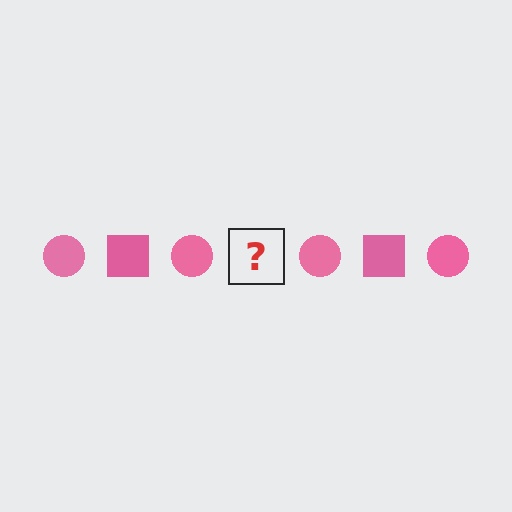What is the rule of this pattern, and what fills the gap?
The rule is that the pattern cycles through circle, square shapes in pink. The gap should be filled with a pink square.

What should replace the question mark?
The question mark should be replaced with a pink square.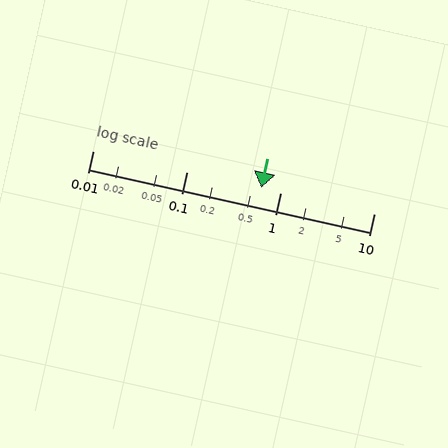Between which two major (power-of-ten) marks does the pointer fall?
The pointer is between 0.1 and 1.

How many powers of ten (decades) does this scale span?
The scale spans 3 decades, from 0.01 to 10.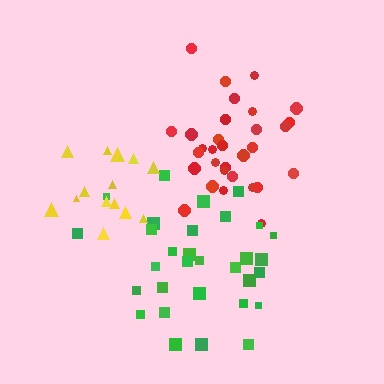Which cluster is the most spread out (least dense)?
Green.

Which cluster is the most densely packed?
Yellow.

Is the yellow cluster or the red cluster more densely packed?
Yellow.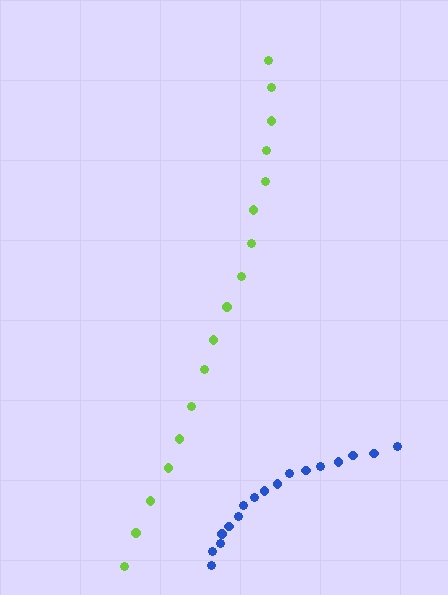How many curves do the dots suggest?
There are 2 distinct paths.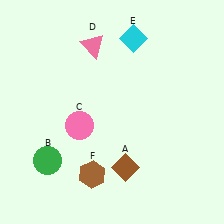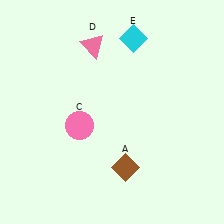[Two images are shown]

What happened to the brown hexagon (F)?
The brown hexagon (F) was removed in Image 2. It was in the bottom-left area of Image 1.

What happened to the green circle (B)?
The green circle (B) was removed in Image 2. It was in the bottom-left area of Image 1.